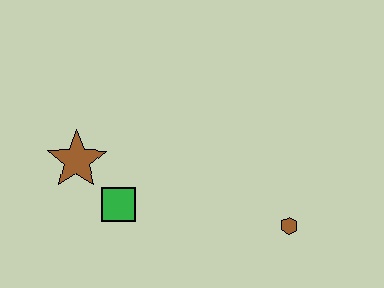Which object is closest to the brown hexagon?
The green square is closest to the brown hexagon.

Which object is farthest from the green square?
The brown hexagon is farthest from the green square.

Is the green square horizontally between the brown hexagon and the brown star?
Yes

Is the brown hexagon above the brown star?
No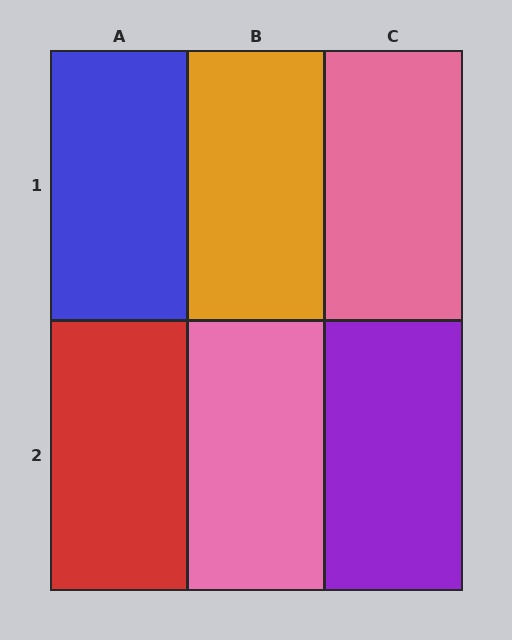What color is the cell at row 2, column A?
Red.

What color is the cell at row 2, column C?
Purple.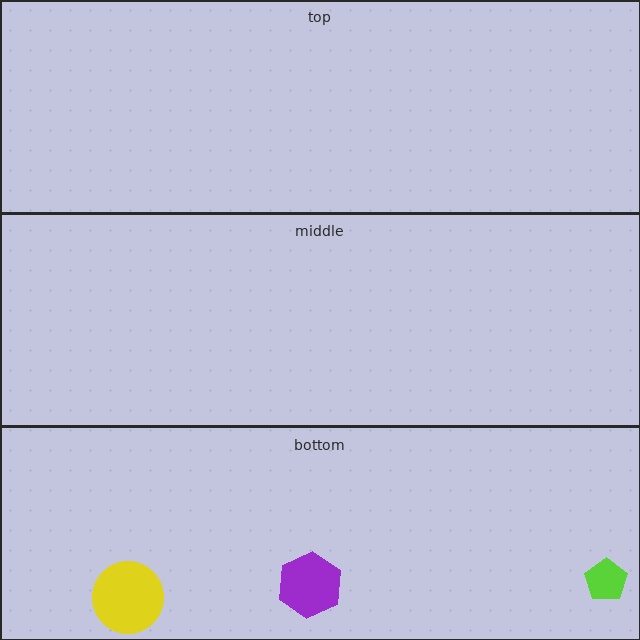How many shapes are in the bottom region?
3.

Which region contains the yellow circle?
The bottom region.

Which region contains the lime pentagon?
The bottom region.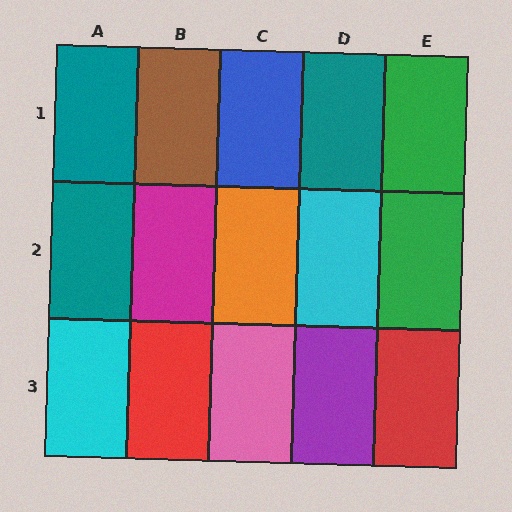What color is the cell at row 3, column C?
Pink.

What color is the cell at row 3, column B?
Red.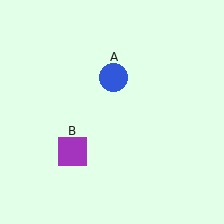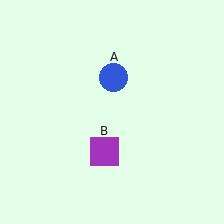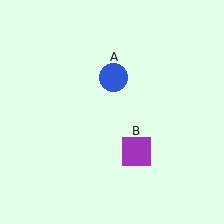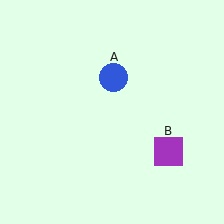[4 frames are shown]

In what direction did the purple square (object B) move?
The purple square (object B) moved right.